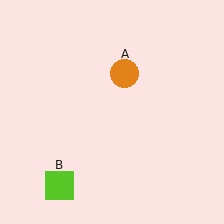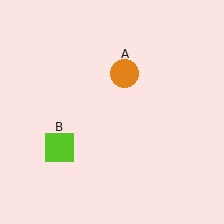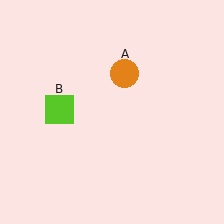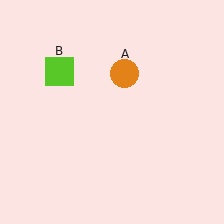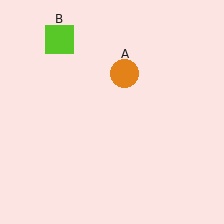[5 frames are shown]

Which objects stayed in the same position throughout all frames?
Orange circle (object A) remained stationary.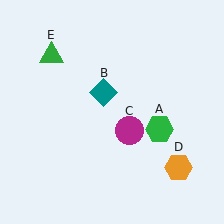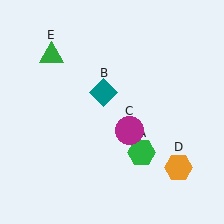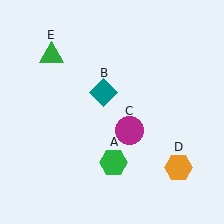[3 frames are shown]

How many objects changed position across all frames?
1 object changed position: green hexagon (object A).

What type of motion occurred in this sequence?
The green hexagon (object A) rotated clockwise around the center of the scene.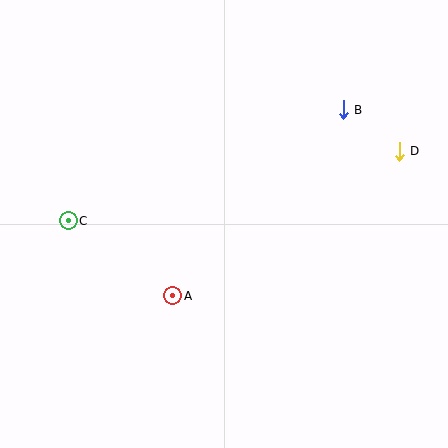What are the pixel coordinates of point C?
Point C is at (68, 221).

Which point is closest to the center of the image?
Point A at (173, 296) is closest to the center.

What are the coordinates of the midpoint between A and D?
The midpoint between A and D is at (286, 224).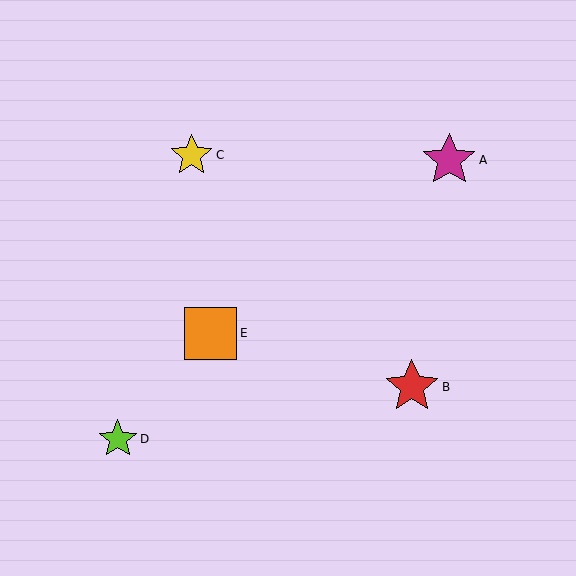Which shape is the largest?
The magenta star (labeled A) is the largest.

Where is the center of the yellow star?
The center of the yellow star is at (192, 155).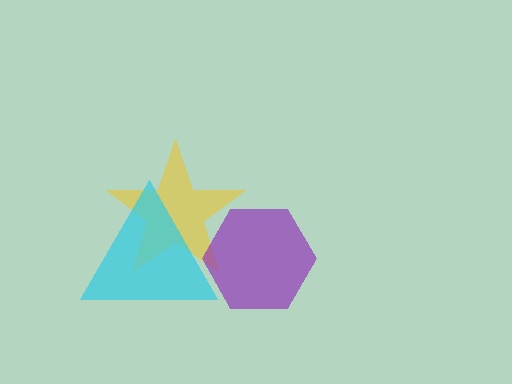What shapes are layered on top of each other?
The layered shapes are: a yellow star, a purple hexagon, a cyan triangle.